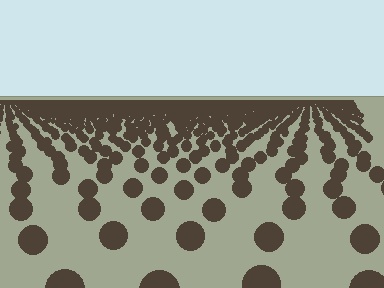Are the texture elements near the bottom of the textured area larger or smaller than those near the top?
Larger. Near the bottom, elements are closer to the viewer and appear at a bigger on-screen size.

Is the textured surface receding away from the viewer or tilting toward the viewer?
The surface is receding away from the viewer. Texture elements get smaller and denser toward the top.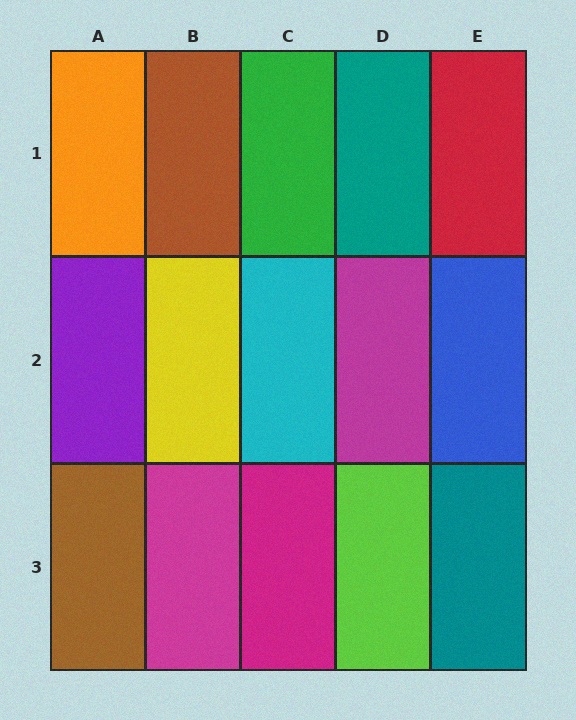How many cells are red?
1 cell is red.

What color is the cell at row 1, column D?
Teal.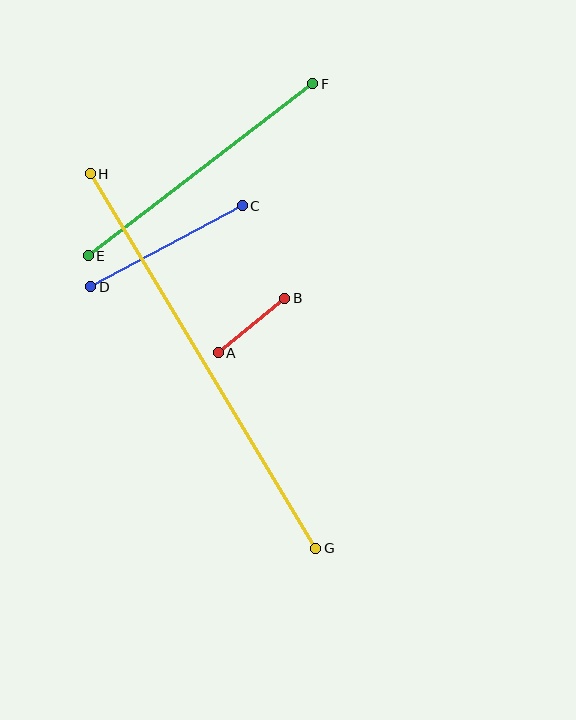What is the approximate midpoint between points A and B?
The midpoint is at approximately (251, 325) pixels.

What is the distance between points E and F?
The distance is approximately 283 pixels.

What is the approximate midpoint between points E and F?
The midpoint is at approximately (200, 170) pixels.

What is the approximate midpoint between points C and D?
The midpoint is at approximately (167, 246) pixels.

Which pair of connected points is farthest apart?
Points G and H are farthest apart.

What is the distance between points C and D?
The distance is approximately 172 pixels.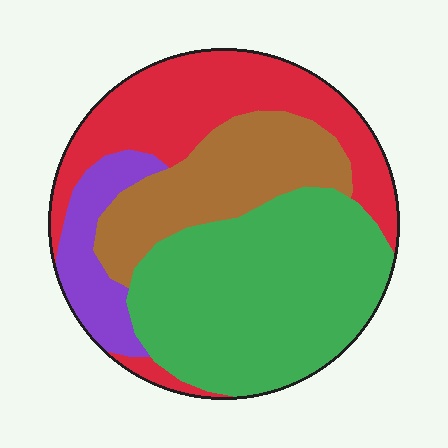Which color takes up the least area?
Purple, at roughly 10%.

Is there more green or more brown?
Green.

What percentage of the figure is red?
Red takes up about one quarter (1/4) of the figure.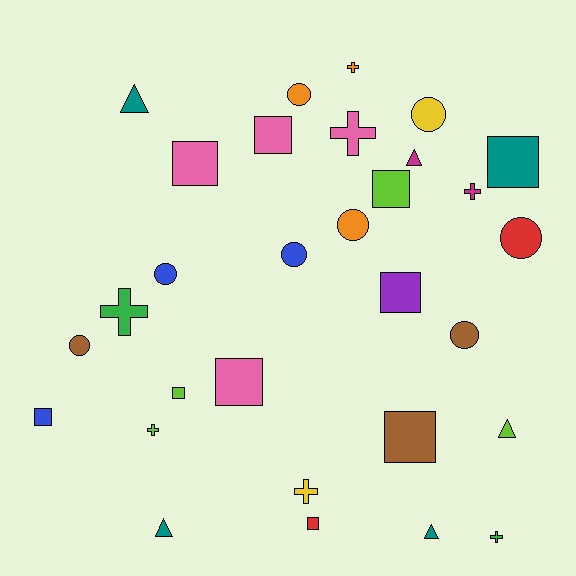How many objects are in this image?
There are 30 objects.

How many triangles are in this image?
There are 5 triangles.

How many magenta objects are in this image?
There are 2 magenta objects.